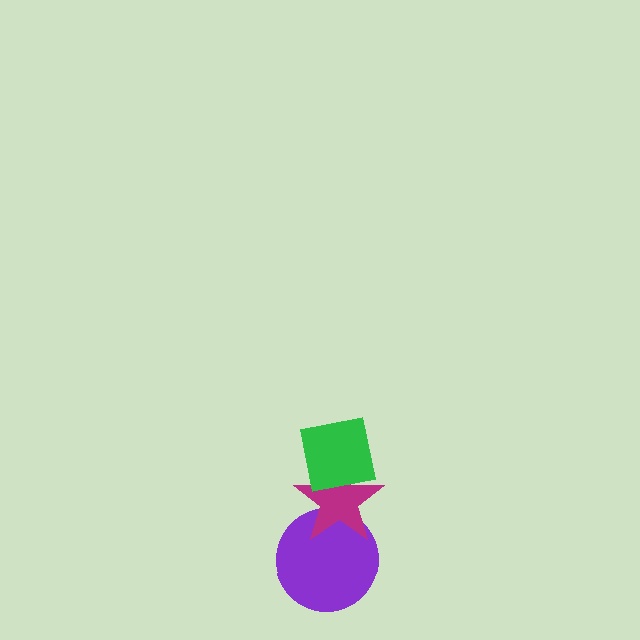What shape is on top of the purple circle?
The magenta star is on top of the purple circle.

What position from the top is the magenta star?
The magenta star is 2nd from the top.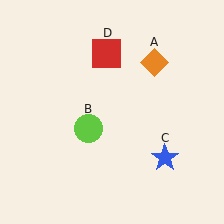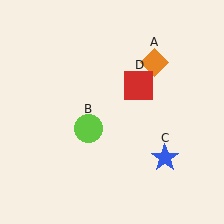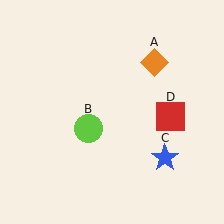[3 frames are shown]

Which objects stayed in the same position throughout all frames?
Orange diamond (object A) and lime circle (object B) and blue star (object C) remained stationary.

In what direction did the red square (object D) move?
The red square (object D) moved down and to the right.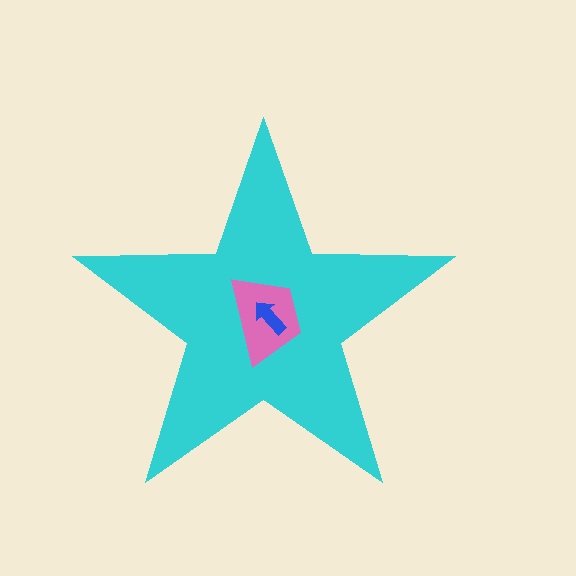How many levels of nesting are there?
3.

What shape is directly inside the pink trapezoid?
The blue arrow.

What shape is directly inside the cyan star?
The pink trapezoid.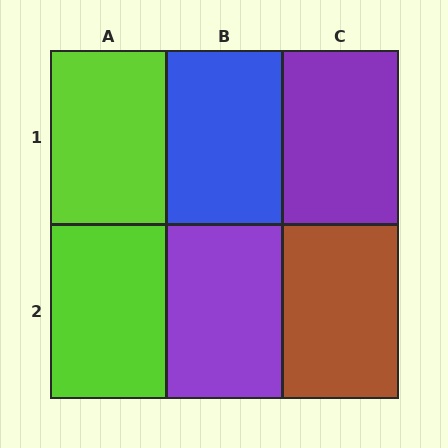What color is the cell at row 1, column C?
Purple.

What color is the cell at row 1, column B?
Blue.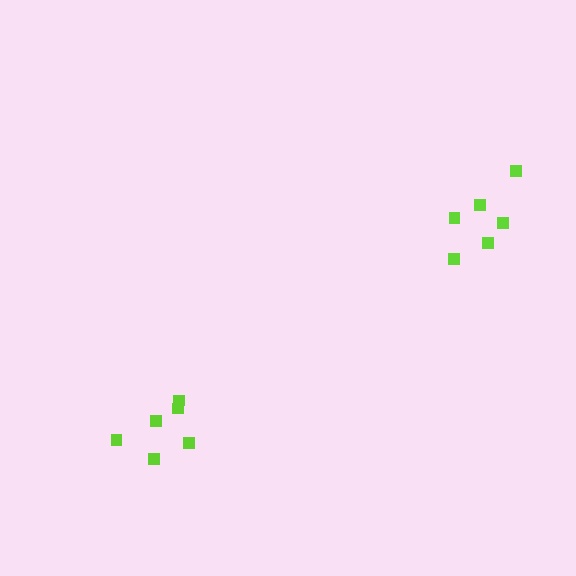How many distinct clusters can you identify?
There are 2 distinct clusters.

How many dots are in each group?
Group 1: 6 dots, Group 2: 6 dots (12 total).